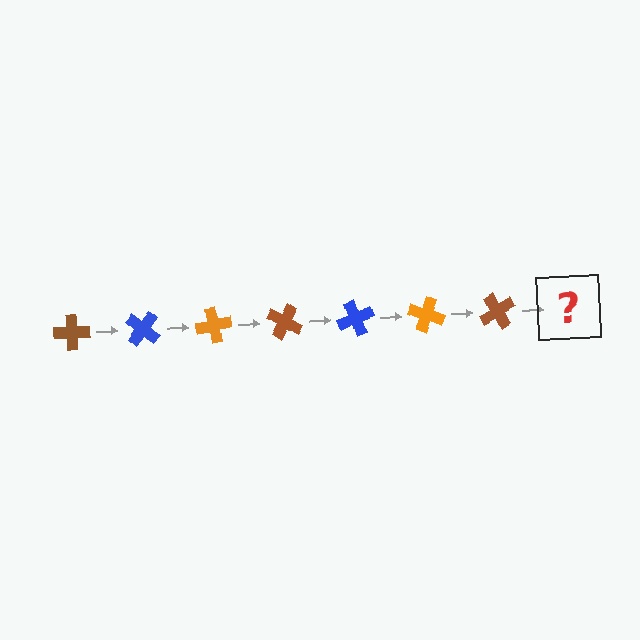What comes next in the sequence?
The next element should be a blue cross, rotated 280 degrees from the start.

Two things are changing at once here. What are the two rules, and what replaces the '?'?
The two rules are that it rotates 40 degrees each step and the color cycles through brown, blue, and orange. The '?' should be a blue cross, rotated 280 degrees from the start.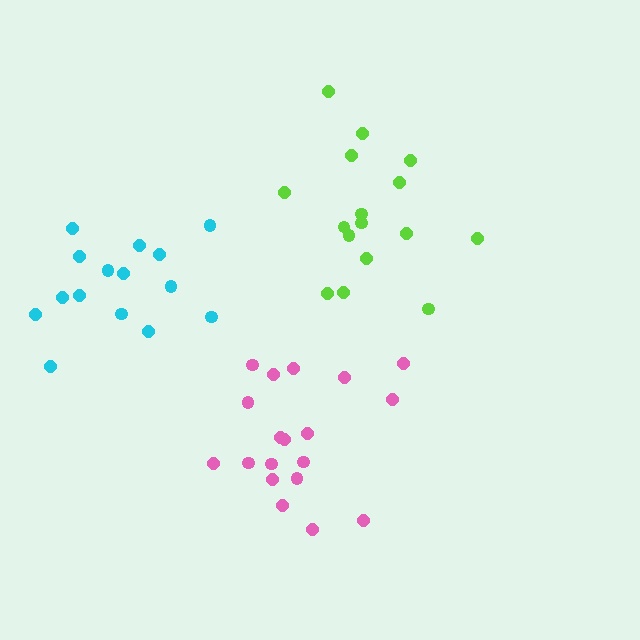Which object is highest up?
The lime cluster is topmost.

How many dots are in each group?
Group 1: 15 dots, Group 2: 19 dots, Group 3: 16 dots (50 total).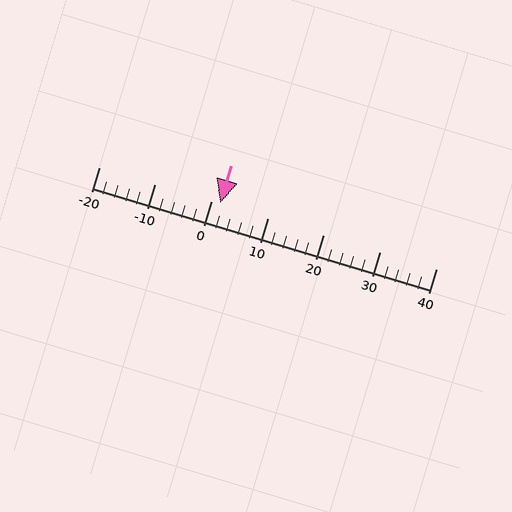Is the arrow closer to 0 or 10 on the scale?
The arrow is closer to 0.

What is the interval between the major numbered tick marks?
The major tick marks are spaced 10 units apart.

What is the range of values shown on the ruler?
The ruler shows values from -20 to 40.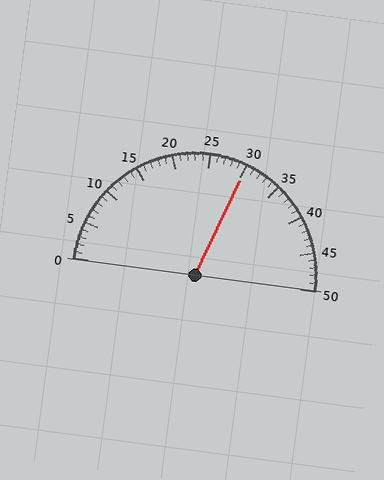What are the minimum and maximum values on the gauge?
The gauge ranges from 0 to 50.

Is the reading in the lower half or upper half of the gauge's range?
The reading is in the upper half of the range (0 to 50).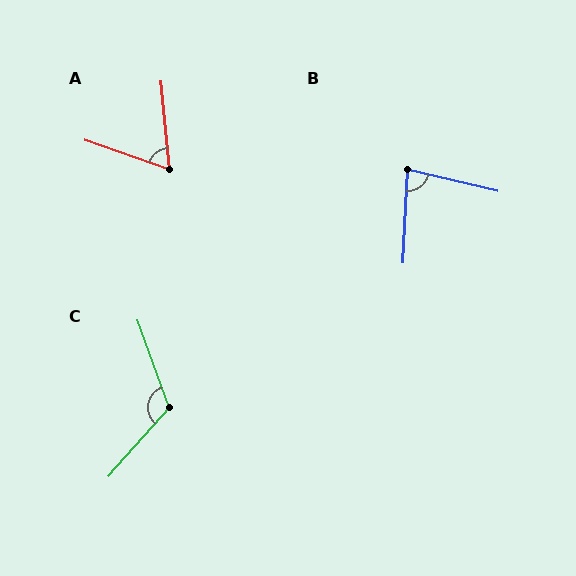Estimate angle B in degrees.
Approximately 79 degrees.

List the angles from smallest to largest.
A (65°), B (79°), C (119°).